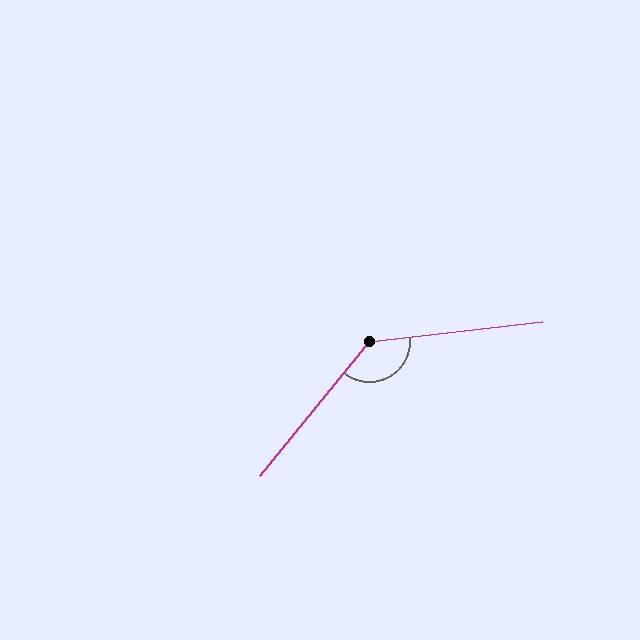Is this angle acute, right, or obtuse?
It is obtuse.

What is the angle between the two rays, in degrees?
Approximately 136 degrees.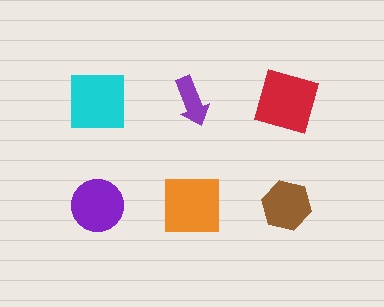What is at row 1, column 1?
A cyan square.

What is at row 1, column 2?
A purple arrow.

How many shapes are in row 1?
3 shapes.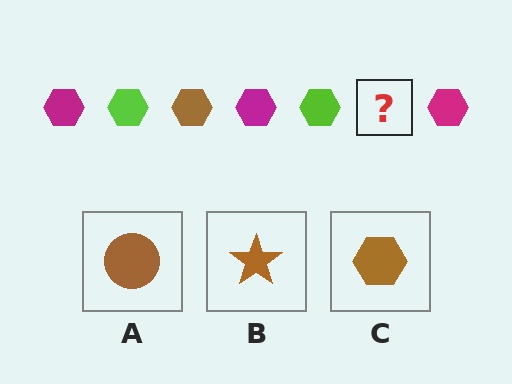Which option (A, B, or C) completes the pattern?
C.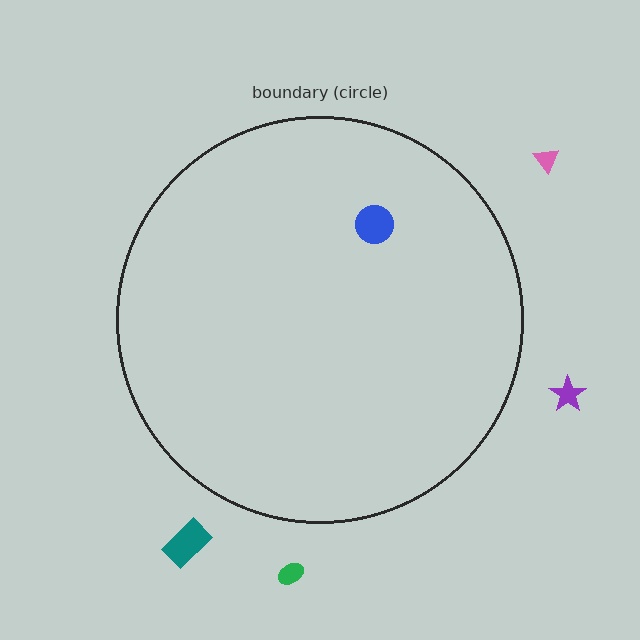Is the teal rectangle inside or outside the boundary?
Outside.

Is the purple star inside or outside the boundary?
Outside.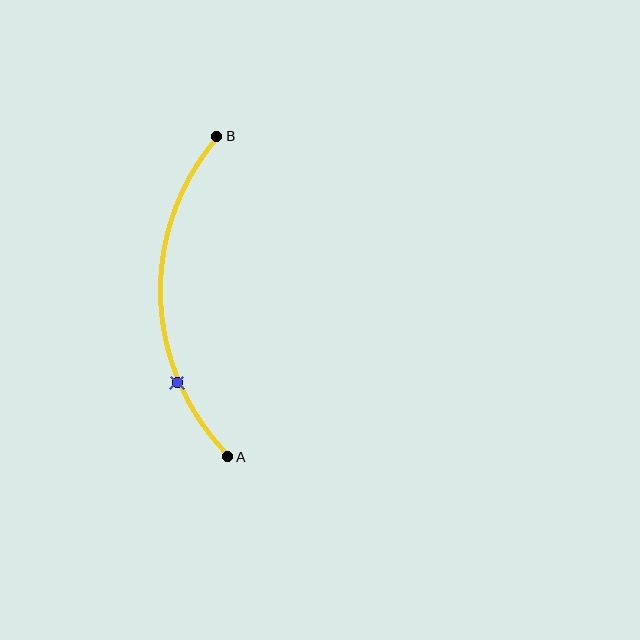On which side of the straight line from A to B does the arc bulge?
The arc bulges to the left of the straight line connecting A and B.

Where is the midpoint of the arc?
The arc midpoint is the point on the curve farthest from the straight line joining A and B. It sits to the left of that line.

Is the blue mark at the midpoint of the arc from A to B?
No. The blue mark lies on the arc but is closer to endpoint A. The arc midpoint would be at the point on the curve equidistant along the arc from both A and B.